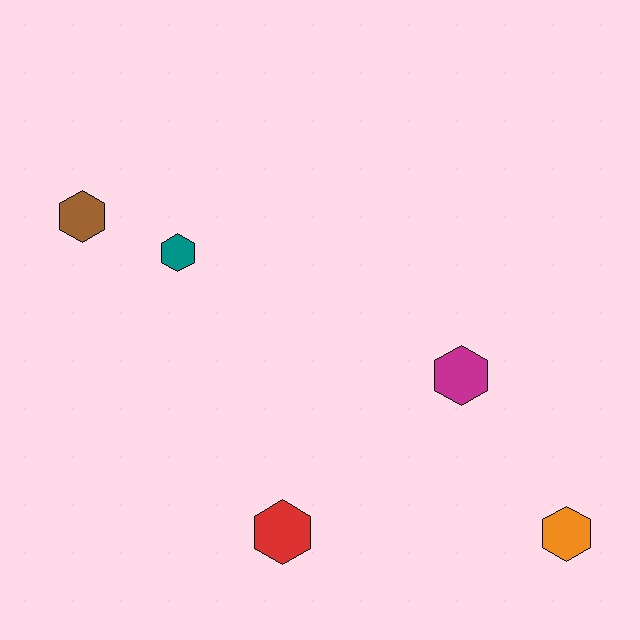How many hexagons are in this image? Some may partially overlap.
There are 5 hexagons.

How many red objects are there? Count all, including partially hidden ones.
There is 1 red object.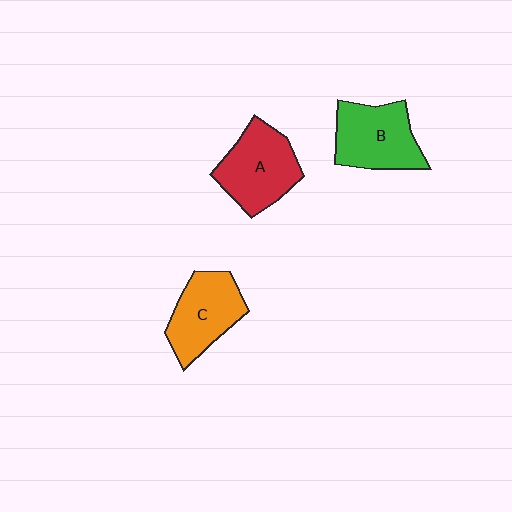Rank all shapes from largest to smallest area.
From largest to smallest: A (red), B (green), C (orange).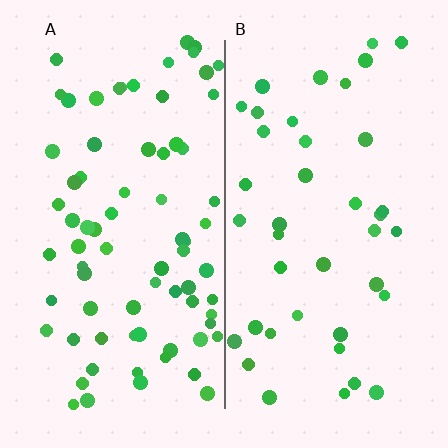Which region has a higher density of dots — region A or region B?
A (the left).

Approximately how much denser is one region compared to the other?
Approximately 1.8× — region A over region B.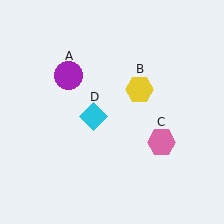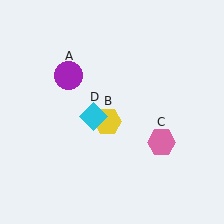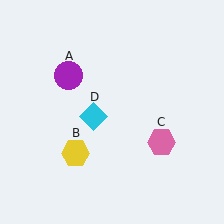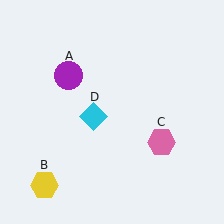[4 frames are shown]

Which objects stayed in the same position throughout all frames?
Purple circle (object A) and pink hexagon (object C) and cyan diamond (object D) remained stationary.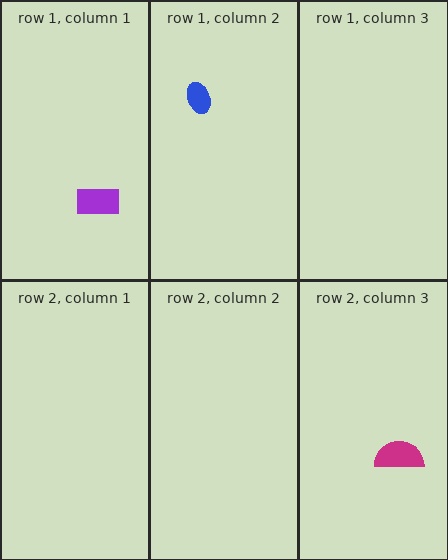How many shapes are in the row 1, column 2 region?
1.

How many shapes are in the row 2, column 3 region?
1.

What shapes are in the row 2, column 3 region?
The magenta semicircle.